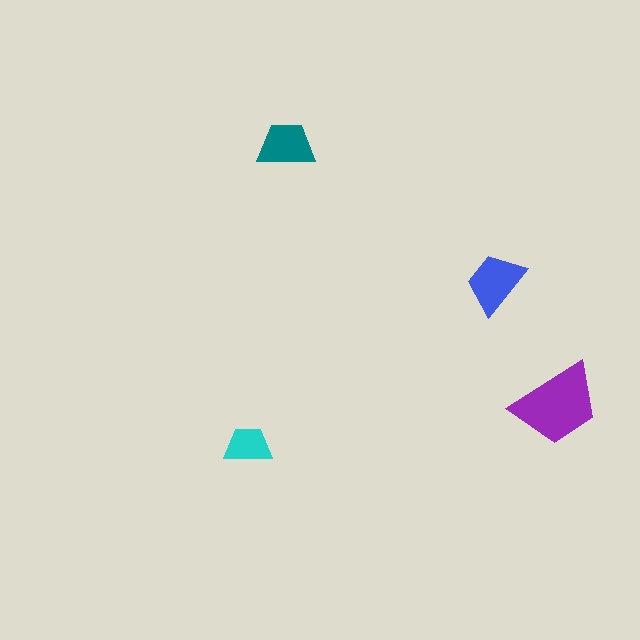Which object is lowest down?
The cyan trapezoid is bottommost.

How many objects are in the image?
There are 4 objects in the image.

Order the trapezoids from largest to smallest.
the purple one, the blue one, the teal one, the cyan one.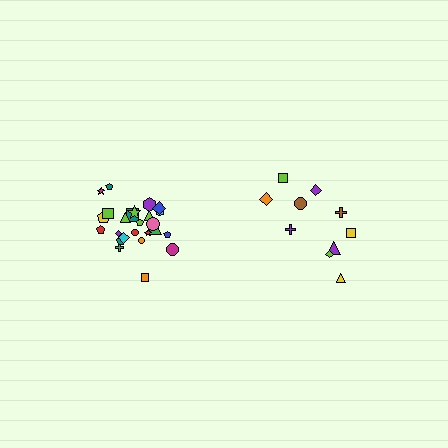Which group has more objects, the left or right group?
The left group.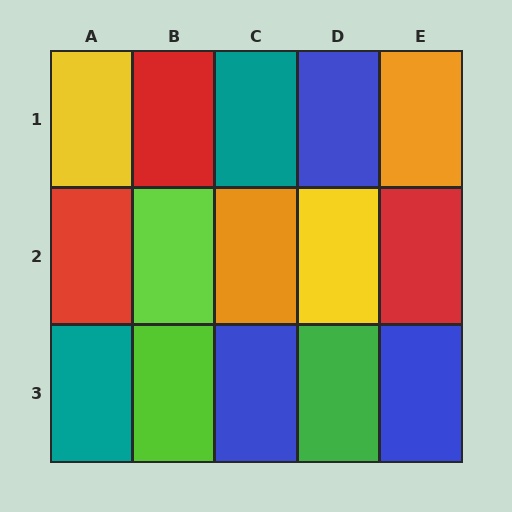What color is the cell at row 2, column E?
Red.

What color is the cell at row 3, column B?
Lime.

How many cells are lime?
2 cells are lime.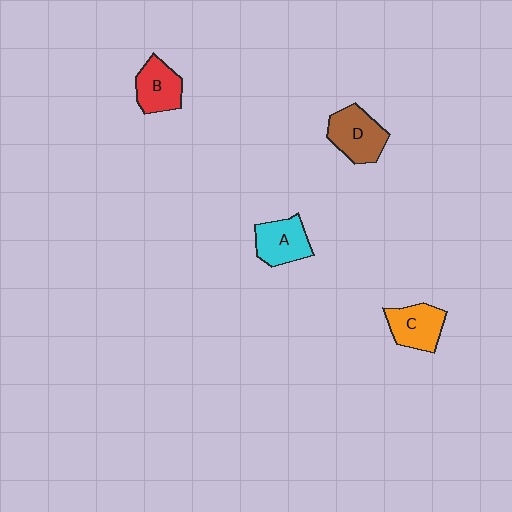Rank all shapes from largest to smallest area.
From largest to smallest: D (brown), C (orange), A (cyan), B (red).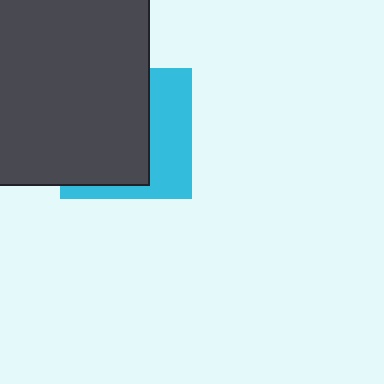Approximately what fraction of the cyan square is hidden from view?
Roughly 61% of the cyan square is hidden behind the dark gray square.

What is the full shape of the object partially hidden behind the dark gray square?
The partially hidden object is a cyan square.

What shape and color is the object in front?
The object in front is a dark gray square.